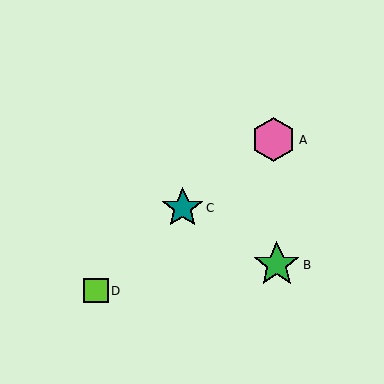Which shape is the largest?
The green star (labeled B) is the largest.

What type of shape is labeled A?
Shape A is a pink hexagon.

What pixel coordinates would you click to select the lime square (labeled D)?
Click at (96, 291) to select the lime square D.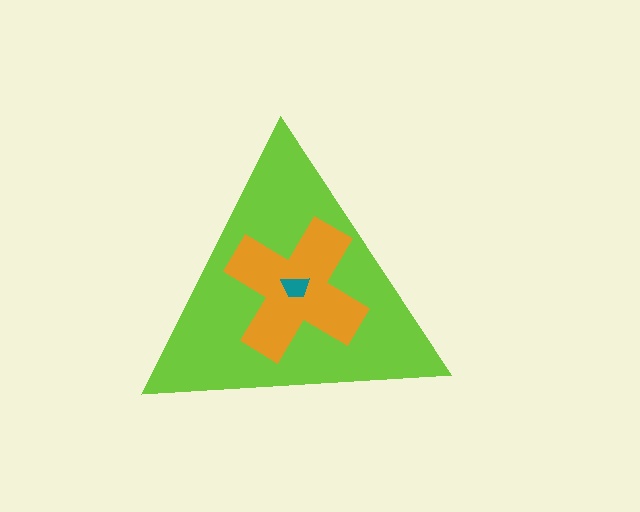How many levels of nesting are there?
3.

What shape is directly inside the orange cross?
The teal trapezoid.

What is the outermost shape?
The lime triangle.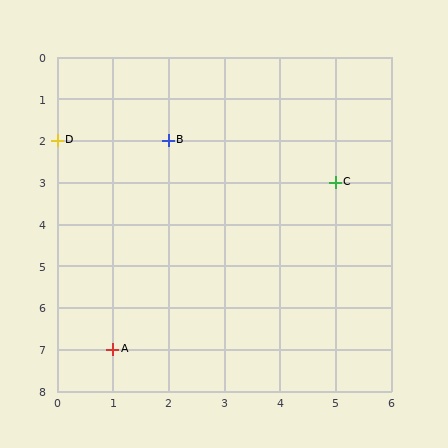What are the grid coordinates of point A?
Point A is at grid coordinates (1, 7).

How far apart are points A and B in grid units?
Points A and B are 1 column and 5 rows apart (about 5.1 grid units diagonally).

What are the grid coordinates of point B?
Point B is at grid coordinates (2, 2).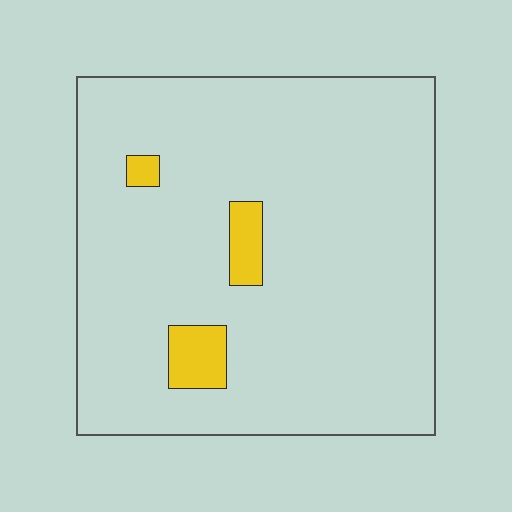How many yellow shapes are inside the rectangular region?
3.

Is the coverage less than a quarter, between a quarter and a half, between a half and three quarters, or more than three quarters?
Less than a quarter.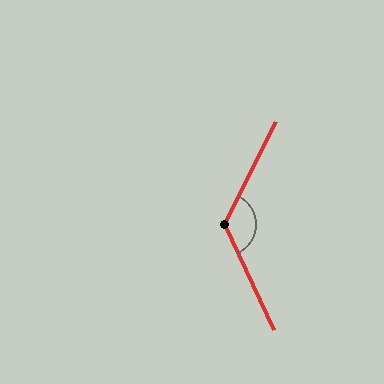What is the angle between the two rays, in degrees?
Approximately 128 degrees.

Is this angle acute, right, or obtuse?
It is obtuse.